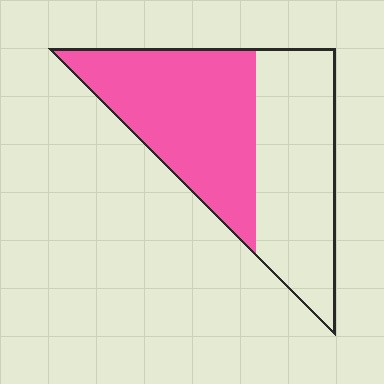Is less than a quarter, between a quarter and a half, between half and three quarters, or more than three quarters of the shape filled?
Between half and three quarters.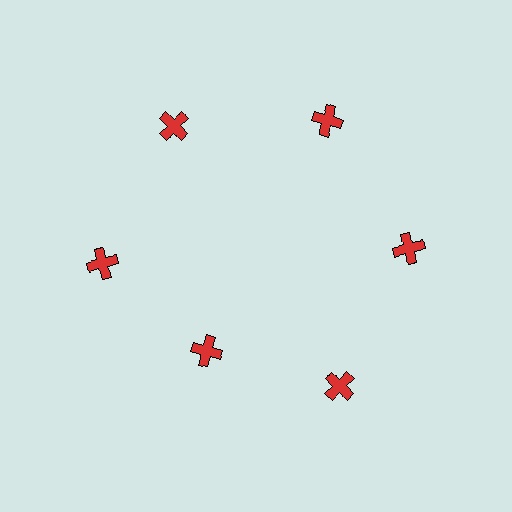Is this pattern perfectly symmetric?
No. The 6 red crosses are arranged in a ring, but one element near the 7 o'clock position is pulled inward toward the center, breaking the 6-fold rotational symmetry.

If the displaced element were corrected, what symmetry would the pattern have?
It would have 6-fold rotational symmetry — the pattern would map onto itself every 60 degrees.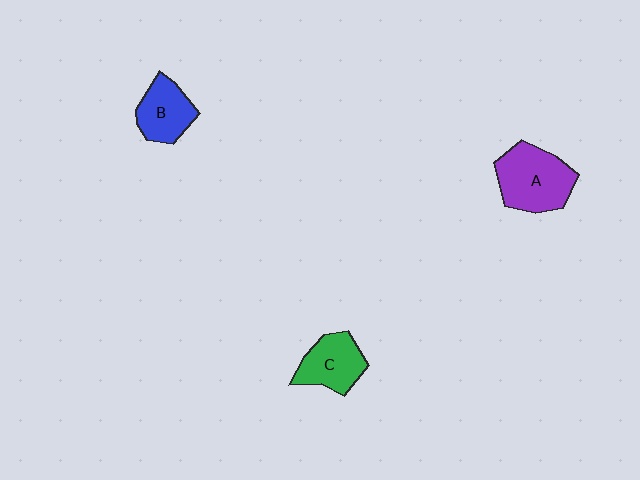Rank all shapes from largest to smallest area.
From largest to smallest: A (purple), C (green), B (blue).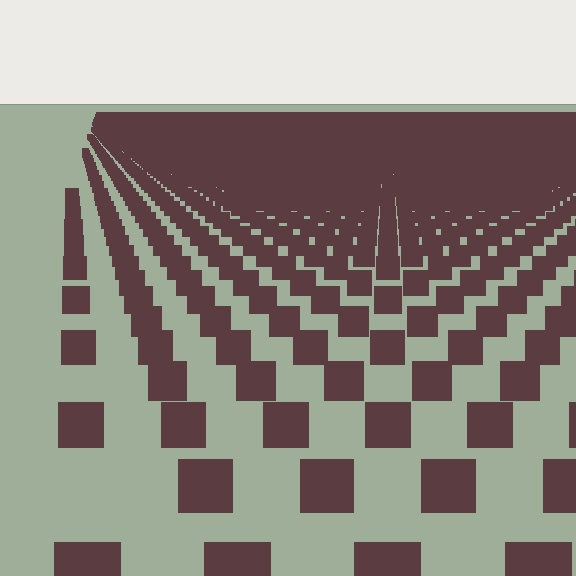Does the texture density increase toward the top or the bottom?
Density increases toward the top.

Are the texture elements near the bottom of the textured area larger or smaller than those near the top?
Larger. Near the bottom, elements are closer to the viewer and appear at a bigger on-screen size.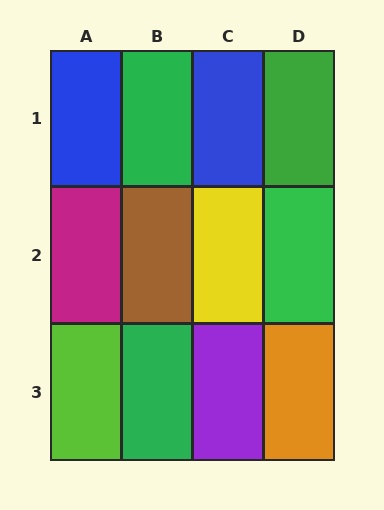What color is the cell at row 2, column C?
Yellow.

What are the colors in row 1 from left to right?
Blue, green, blue, green.